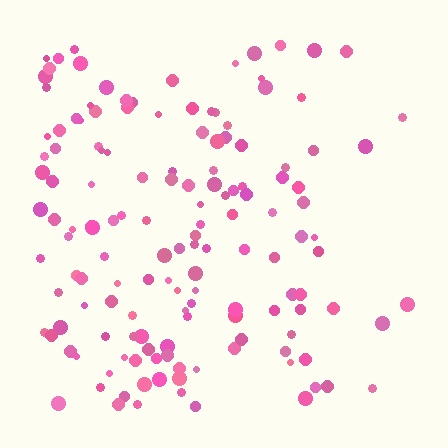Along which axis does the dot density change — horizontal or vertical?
Horizontal.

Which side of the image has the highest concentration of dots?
The left.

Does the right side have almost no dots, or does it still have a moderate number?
Still a moderate number, just noticeably fewer than the left.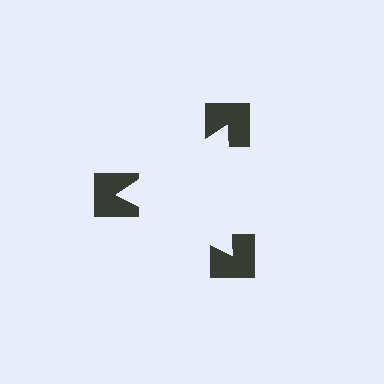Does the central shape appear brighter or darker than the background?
It typically appears slightly brighter than the background, even though no actual brightness change is drawn.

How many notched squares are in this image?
There are 3 — one at each vertex of the illusory triangle.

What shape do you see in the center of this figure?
An illusory triangle — its edges are inferred from the aligned wedge cuts in the notched squares, not physically drawn.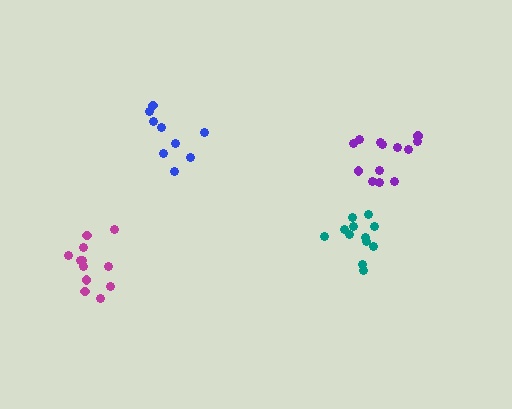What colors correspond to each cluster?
The clusters are colored: magenta, teal, blue, purple.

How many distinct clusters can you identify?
There are 4 distinct clusters.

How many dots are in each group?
Group 1: 12 dots, Group 2: 12 dots, Group 3: 9 dots, Group 4: 13 dots (46 total).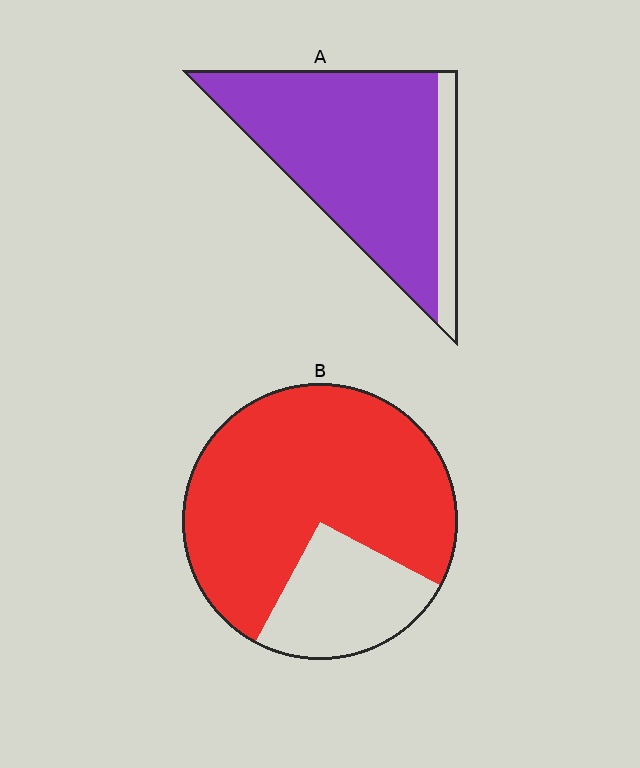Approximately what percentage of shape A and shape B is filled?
A is approximately 85% and B is approximately 75%.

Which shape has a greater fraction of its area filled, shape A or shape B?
Shape A.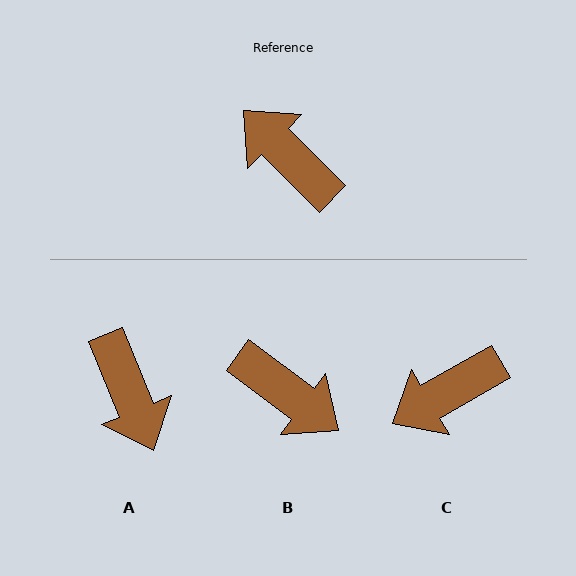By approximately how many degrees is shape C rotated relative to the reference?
Approximately 75 degrees counter-clockwise.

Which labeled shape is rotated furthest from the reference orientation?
B, about 172 degrees away.